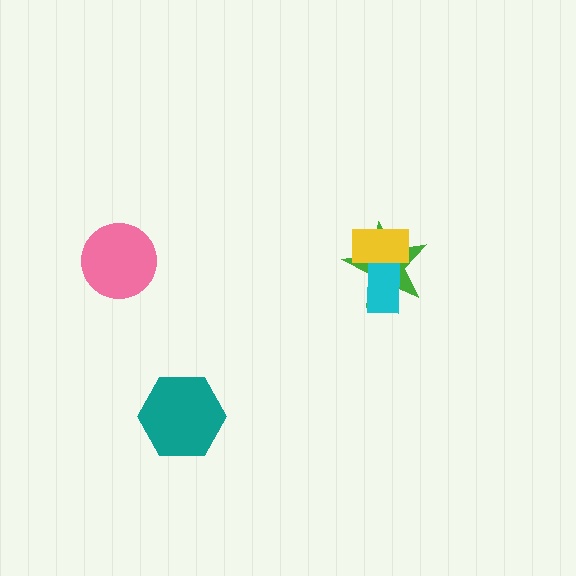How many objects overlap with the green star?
2 objects overlap with the green star.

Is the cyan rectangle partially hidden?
Yes, it is partially covered by another shape.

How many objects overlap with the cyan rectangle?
2 objects overlap with the cyan rectangle.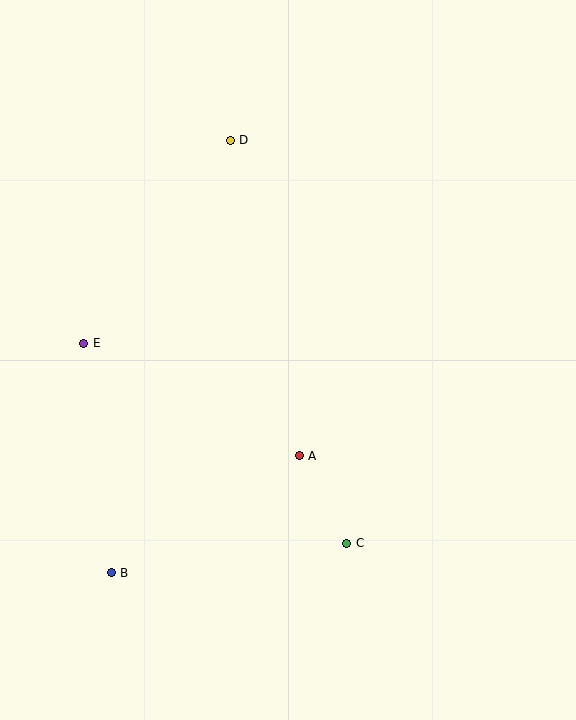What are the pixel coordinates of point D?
Point D is at (230, 140).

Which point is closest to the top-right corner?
Point D is closest to the top-right corner.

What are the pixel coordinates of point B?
Point B is at (111, 573).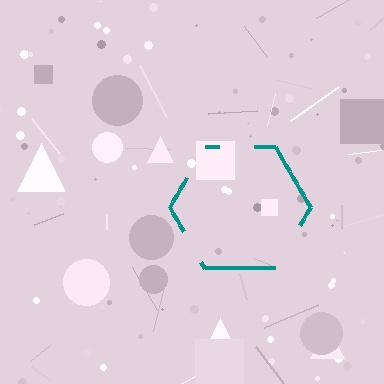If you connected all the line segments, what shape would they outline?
They would outline a hexagon.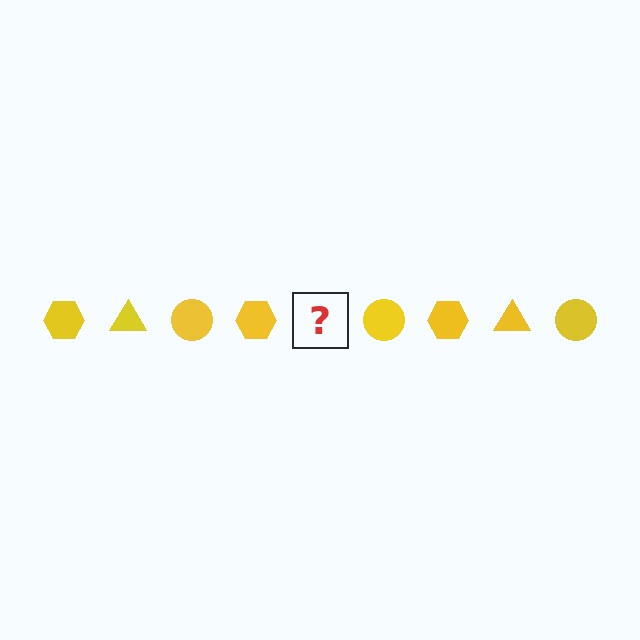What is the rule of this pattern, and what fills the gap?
The rule is that the pattern cycles through hexagon, triangle, circle shapes in yellow. The gap should be filled with a yellow triangle.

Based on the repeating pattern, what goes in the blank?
The blank should be a yellow triangle.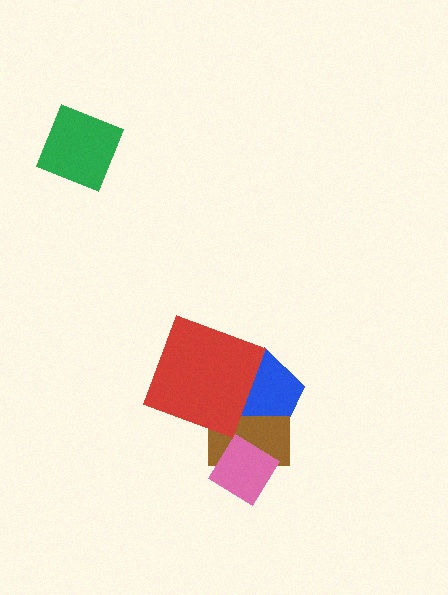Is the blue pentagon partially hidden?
Yes, it is partially covered by another shape.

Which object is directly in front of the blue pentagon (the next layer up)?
The brown rectangle is directly in front of the blue pentagon.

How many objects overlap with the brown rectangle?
3 objects overlap with the brown rectangle.